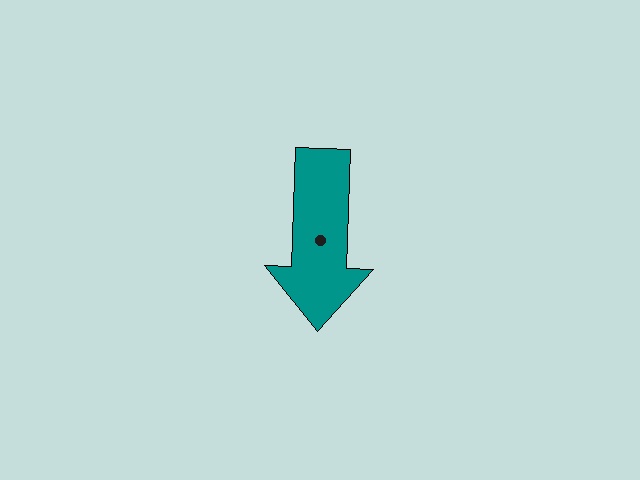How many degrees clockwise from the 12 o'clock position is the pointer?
Approximately 182 degrees.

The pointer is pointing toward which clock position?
Roughly 6 o'clock.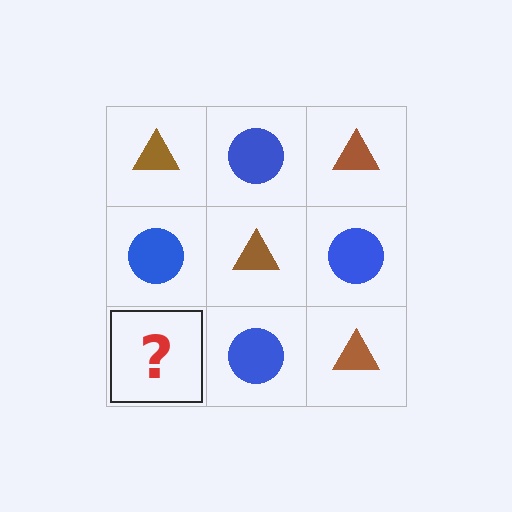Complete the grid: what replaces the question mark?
The question mark should be replaced with a brown triangle.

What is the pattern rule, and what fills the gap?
The rule is that it alternates brown triangle and blue circle in a checkerboard pattern. The gap should be filled with a brown triangle.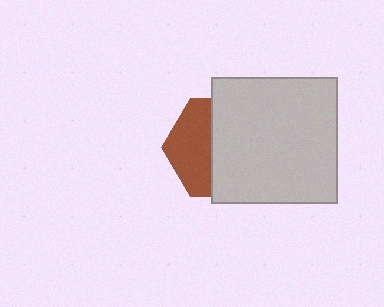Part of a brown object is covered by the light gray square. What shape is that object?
It is a hexagon.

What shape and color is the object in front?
The object in front is a light gray square.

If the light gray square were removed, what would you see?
You would see the complete brown hexagon.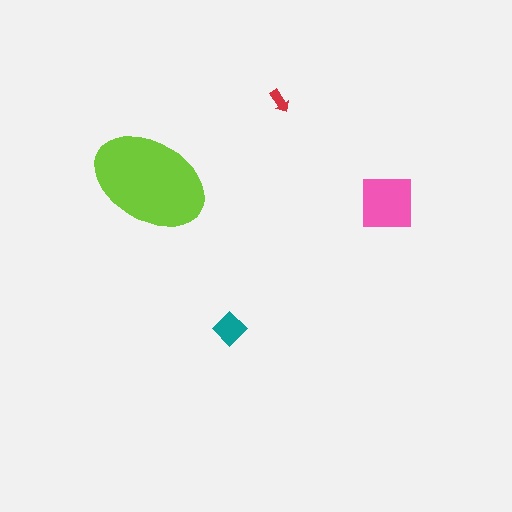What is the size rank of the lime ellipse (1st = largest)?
1st.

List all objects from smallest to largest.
The red arrow, the teal diamond, the pink square, the lime ellipse.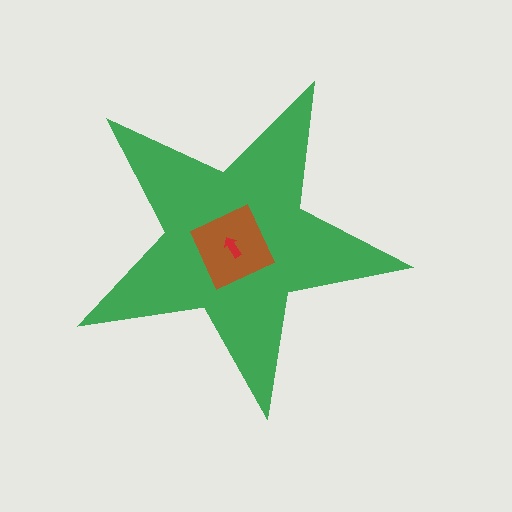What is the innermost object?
The red arrow.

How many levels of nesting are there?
3.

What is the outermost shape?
The green star.